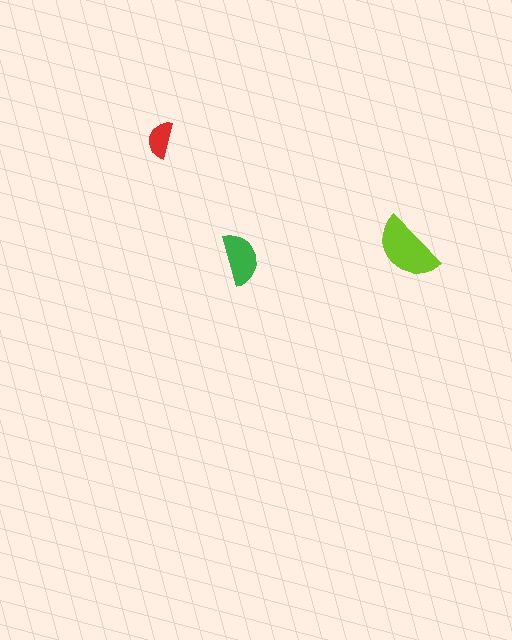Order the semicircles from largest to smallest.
the lime one, the green one, the red one.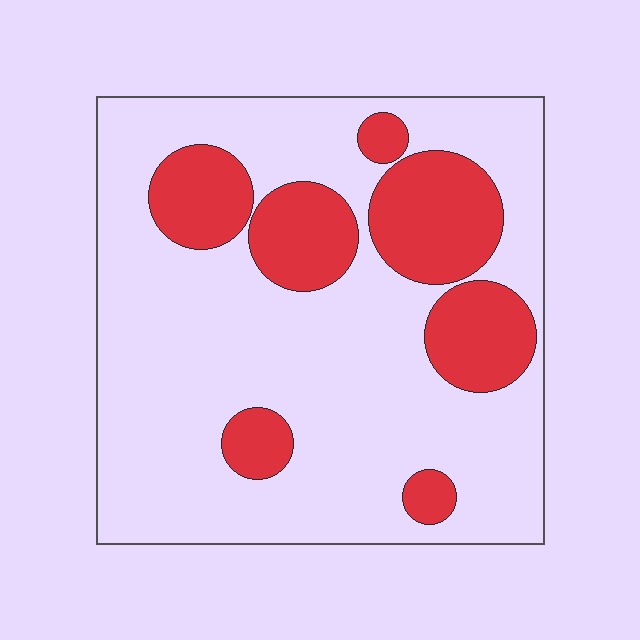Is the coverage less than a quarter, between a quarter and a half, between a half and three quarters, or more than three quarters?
Between a quarter and a half.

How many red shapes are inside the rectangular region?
7.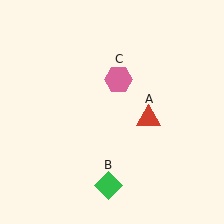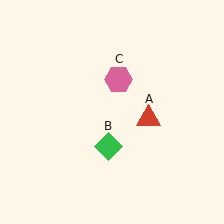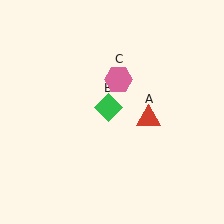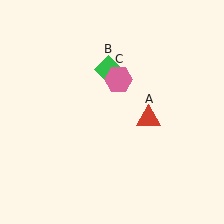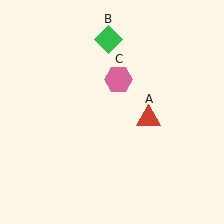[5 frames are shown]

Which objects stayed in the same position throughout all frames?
Red triangle (object A) and pink hexagon (object C) remained stationary.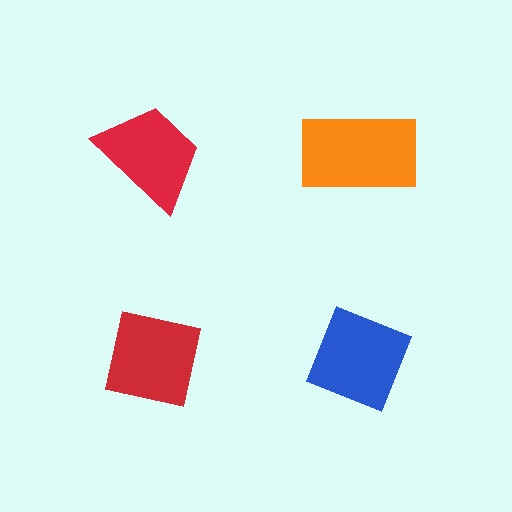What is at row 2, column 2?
A blue diamond.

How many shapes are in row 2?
2 shapes.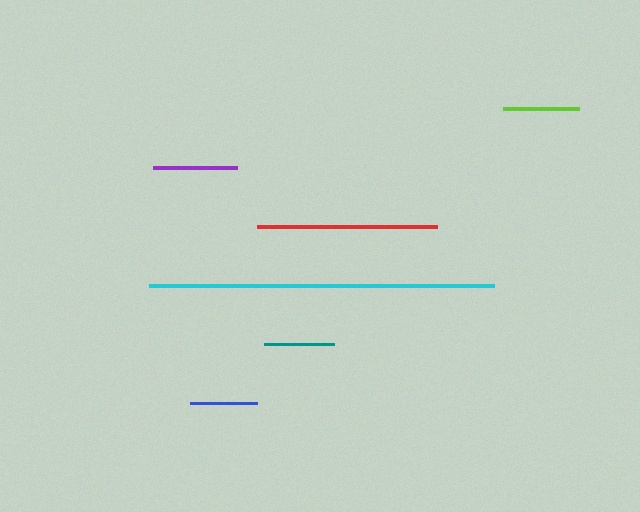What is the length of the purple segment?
The purple segment is approximately 84 pixels long.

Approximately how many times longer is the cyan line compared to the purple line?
The cyan line is approximately 4.1 times the length of the purple line.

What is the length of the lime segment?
The lime segment is approximately 76 pixels long.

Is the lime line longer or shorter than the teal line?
The lime line is longer than the teal line.